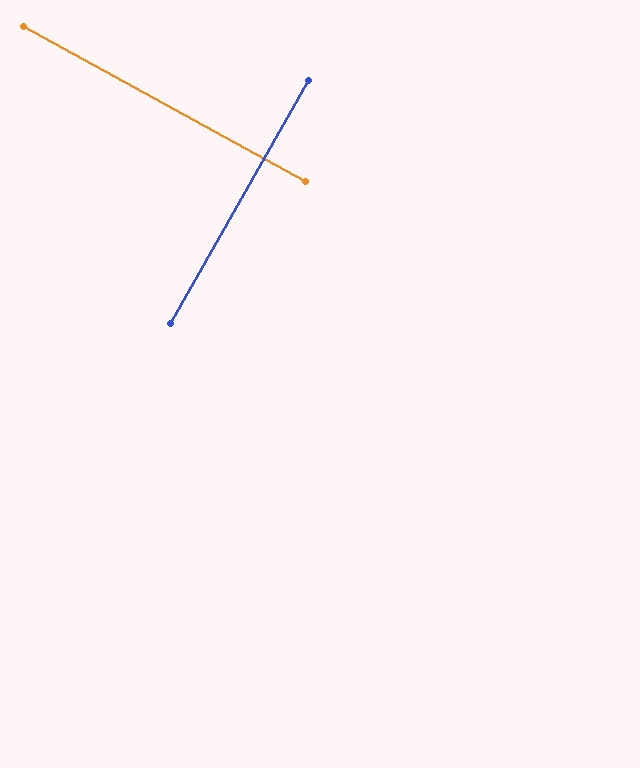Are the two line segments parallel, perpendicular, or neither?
Perpendicular — they meet at approximately 89°.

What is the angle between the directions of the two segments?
Approximately 89 degrees.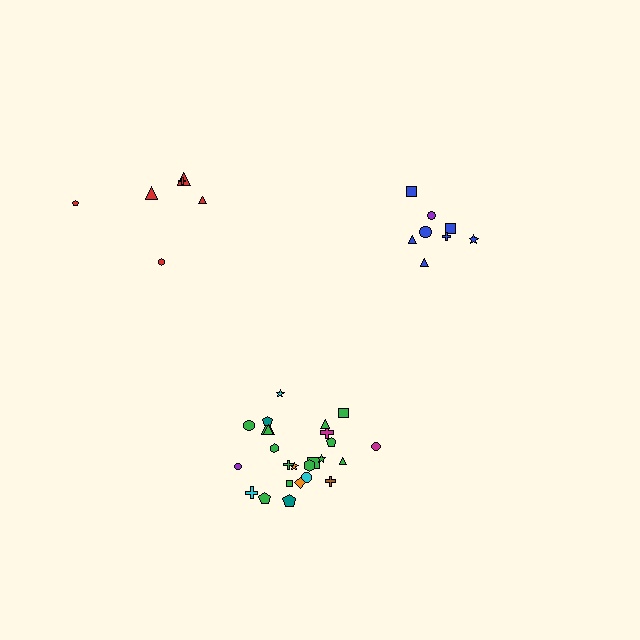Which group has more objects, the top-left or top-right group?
The top-right group.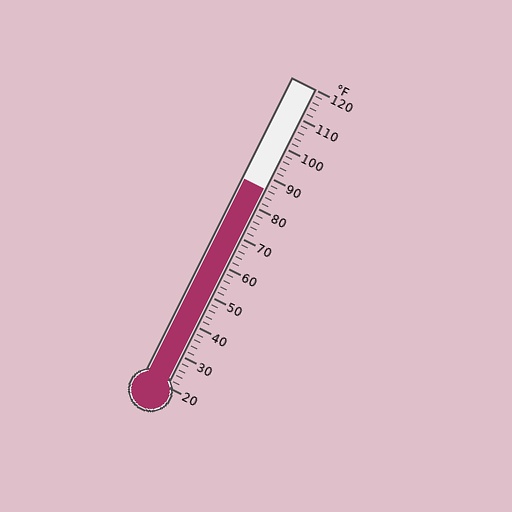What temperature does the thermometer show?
The thermometer shows approximately 86°F.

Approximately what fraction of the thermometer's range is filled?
The thermometer is filled to approximately 65% of its range.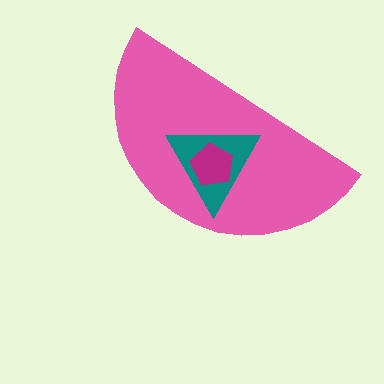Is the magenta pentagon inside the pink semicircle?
Yes.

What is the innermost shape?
The magenta pentagon.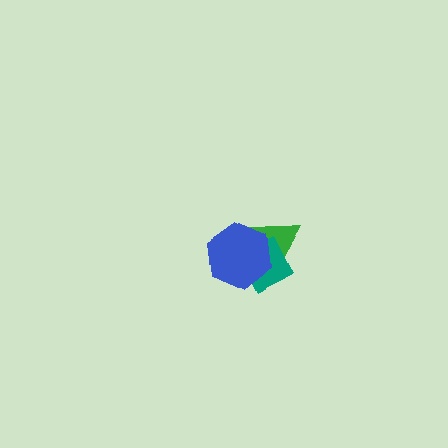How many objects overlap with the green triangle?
2 objects overlap with the green triangle.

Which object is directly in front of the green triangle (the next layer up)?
The teal diamond is directly in front of the green triangle.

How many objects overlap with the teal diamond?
2 objects overlap with the teal diamond.